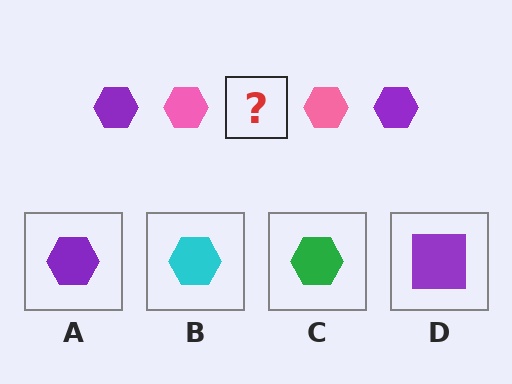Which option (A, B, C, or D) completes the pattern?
A.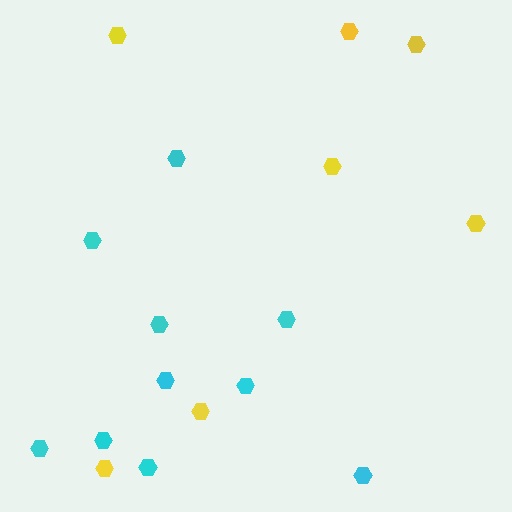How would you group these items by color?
There are 2 groups: one group of yellow hexagons (7) and one group of cyan hexagons (10).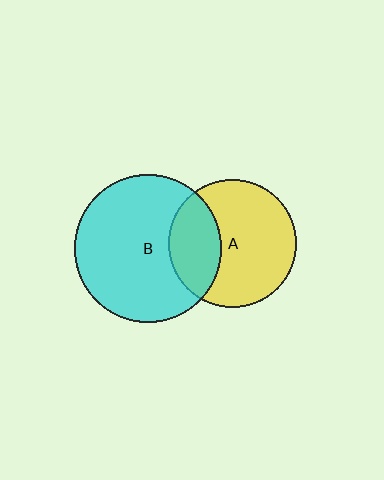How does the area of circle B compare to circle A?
Approximately 1.3 times.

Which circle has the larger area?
Circle B (cyan).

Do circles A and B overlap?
Yes.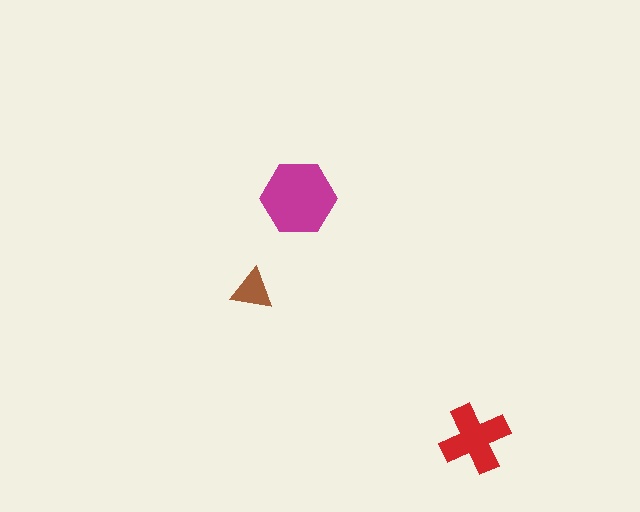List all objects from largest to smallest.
The magenta hexagon, the red cross, the brown triangle.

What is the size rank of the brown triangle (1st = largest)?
3rd.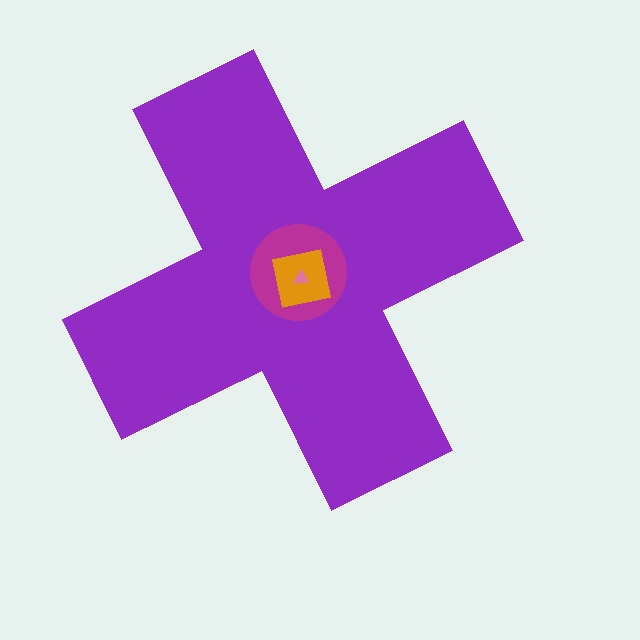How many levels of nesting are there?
4.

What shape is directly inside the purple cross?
The magenta circle.